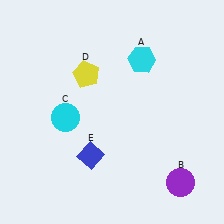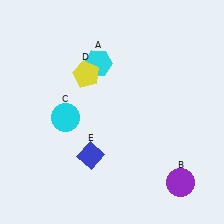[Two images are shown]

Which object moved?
The cyan hexagon (A) moved left.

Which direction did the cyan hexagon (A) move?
The cyan hexagon (A) moved left.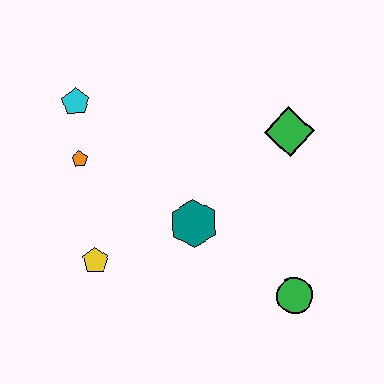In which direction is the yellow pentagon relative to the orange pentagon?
The yellow pentagon is below the orange pentagon.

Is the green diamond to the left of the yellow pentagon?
No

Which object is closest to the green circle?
The teal hexagon is closest to the green circle.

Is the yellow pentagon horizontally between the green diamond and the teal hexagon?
No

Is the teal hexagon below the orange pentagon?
Yes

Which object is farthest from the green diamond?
The yellow pentagon is farthest from the green diamond.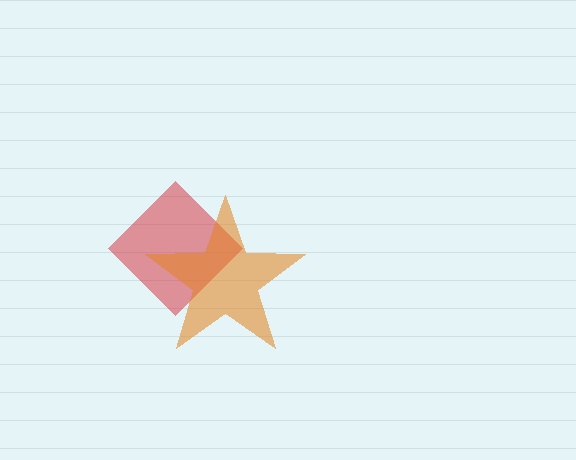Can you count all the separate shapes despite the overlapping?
Yes, there are 2 separate shapes.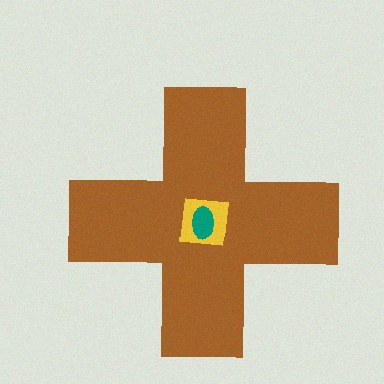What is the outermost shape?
The brown cross.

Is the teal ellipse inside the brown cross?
Yes.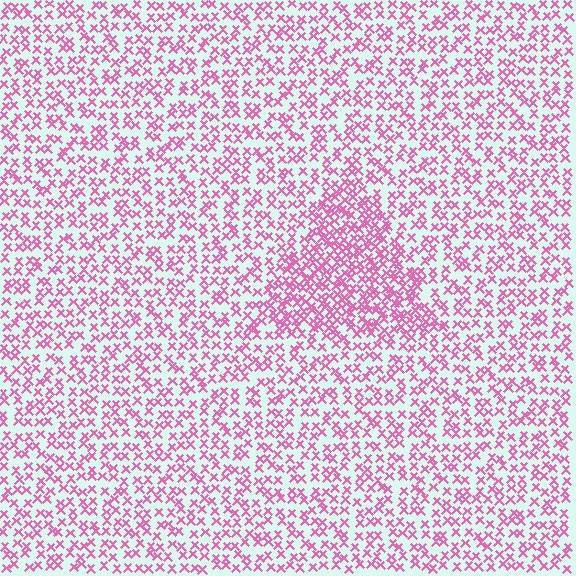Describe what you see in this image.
The image contains small pink elements arranged at two different densities. A triangle-shaped region is visible where the elements are more densely packed than the surrounding area.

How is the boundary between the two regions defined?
The boundary is defined by a change in element density (approximately 1.8x ratio). All elements are the same color, size, and shape.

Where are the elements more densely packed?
The elements are more densely packed inside the triangle boundary.